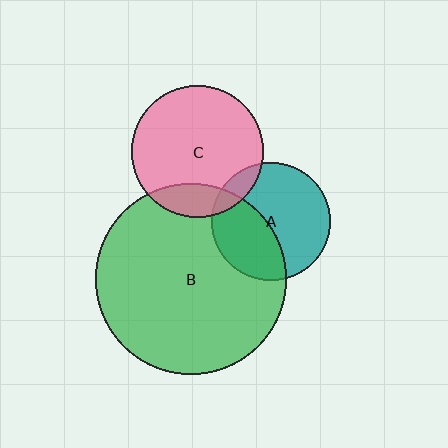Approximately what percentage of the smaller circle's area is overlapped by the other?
Approximately 15%.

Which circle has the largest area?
Circle B (green).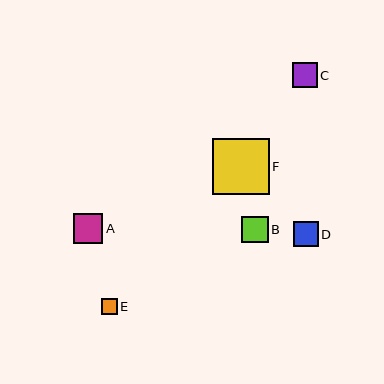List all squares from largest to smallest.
From largest to smallest: F, A, B, D, C, E.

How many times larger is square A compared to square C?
Square A is approximately 1.2 times the size of square C.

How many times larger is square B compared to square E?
Square B is approximately 1.7 times the size of square E.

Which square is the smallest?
Square E is the smallest with a size of approximately 16 pixels.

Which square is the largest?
Square F is the largest with a size of approximately 56 pixels.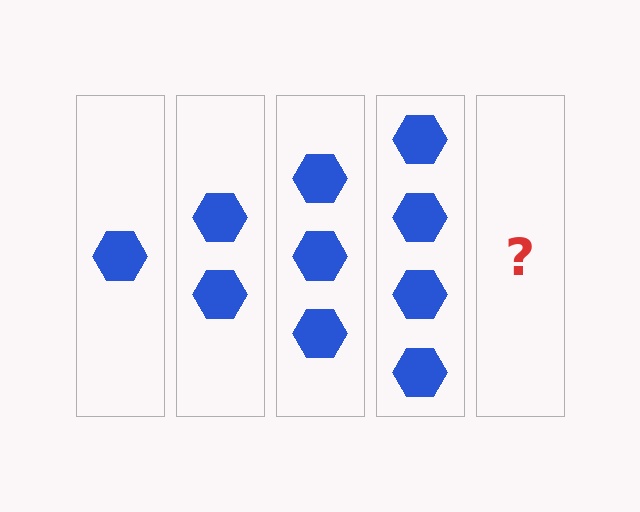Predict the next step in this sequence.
The next step is 5 hexagons.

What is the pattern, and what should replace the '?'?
The pattern is that each step adds one more hexagon. The '?' should be 5 hexagons.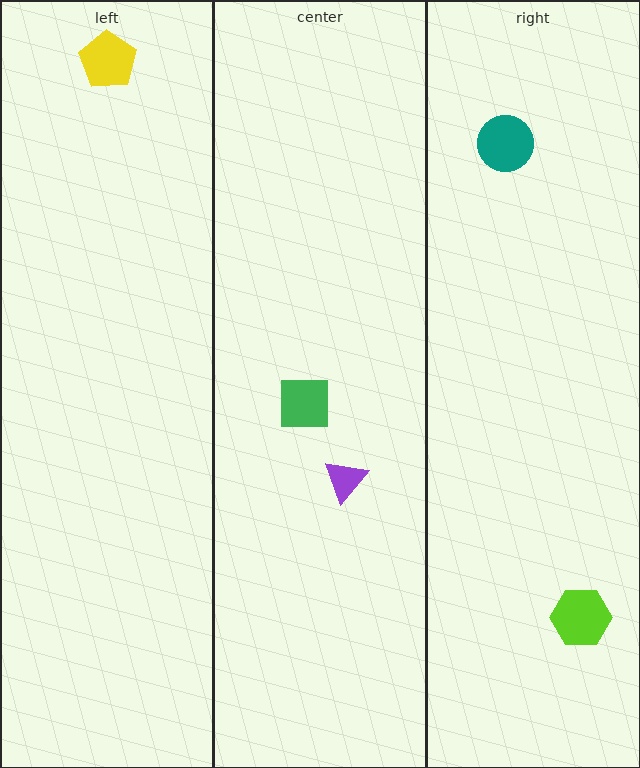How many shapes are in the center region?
2.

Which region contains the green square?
The center region.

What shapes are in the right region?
The lime hexagon, the teal circle.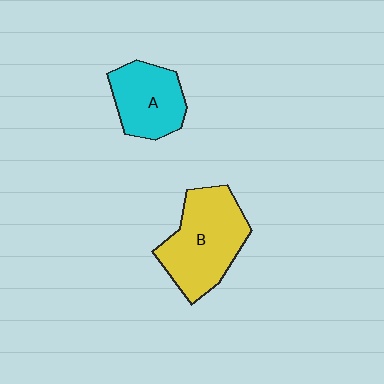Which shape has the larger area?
Shape B (yellow).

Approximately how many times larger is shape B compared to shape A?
Approximately 1.5 times.